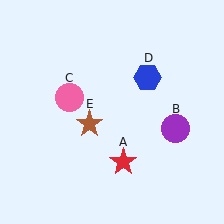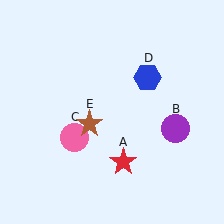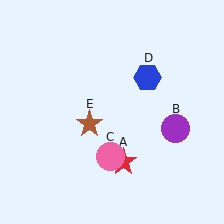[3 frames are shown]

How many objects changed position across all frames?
1 object changed position: pink circle (object C).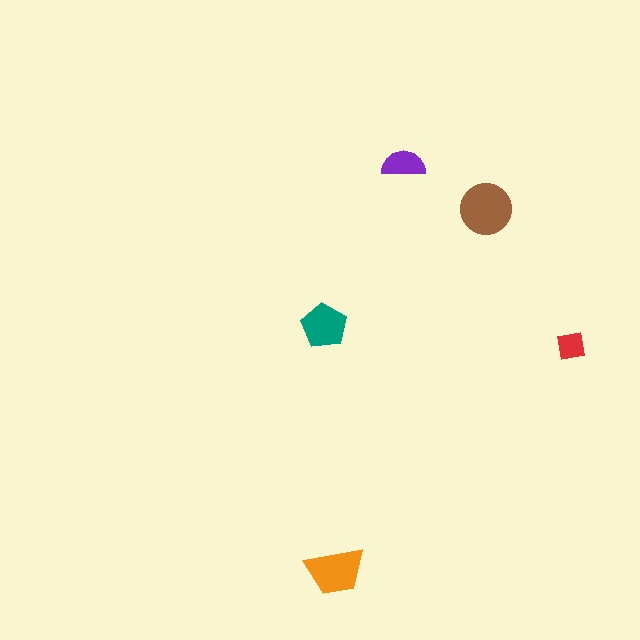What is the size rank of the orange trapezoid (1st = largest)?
2nd.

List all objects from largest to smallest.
The brown circle, the orange trapezoid, the teal pentagon, the purple semicircle, the red square.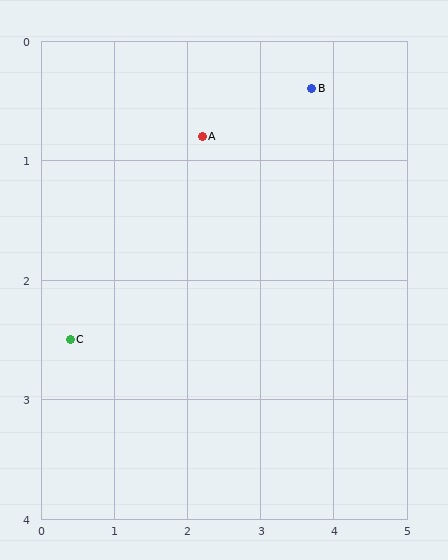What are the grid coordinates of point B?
Point B is at approximately (3.7, 0.4).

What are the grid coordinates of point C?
Point C is at approximately (0.4, 2.5).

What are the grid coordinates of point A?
Point A is at approximately (2.2, 0.8).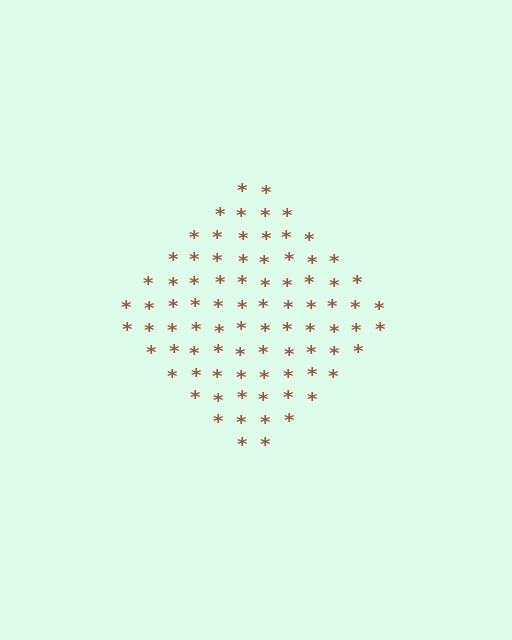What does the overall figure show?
The overall figure shows a diamond.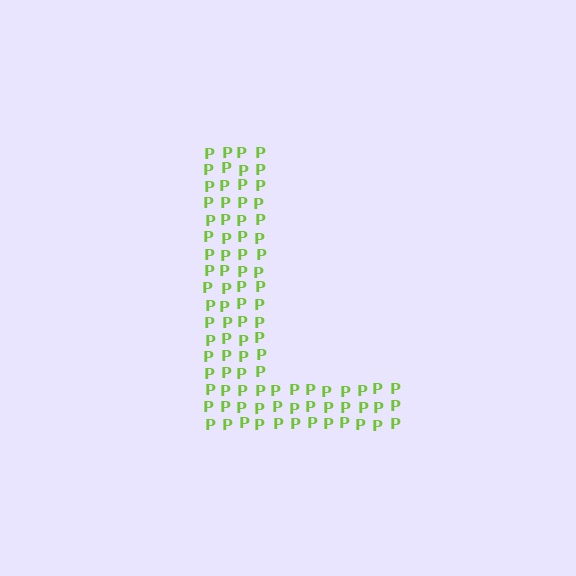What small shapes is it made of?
It is made of small letter P's.